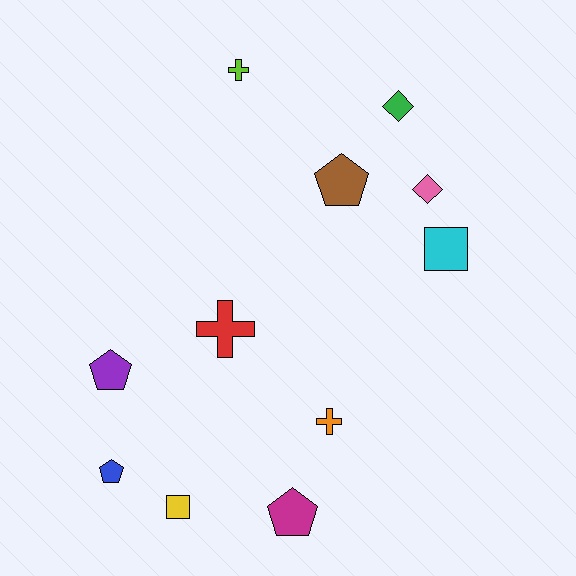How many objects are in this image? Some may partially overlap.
There are 11 objects.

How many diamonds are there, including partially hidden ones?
There are 2 diamonds.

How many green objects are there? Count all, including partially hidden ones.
There is 1 green object.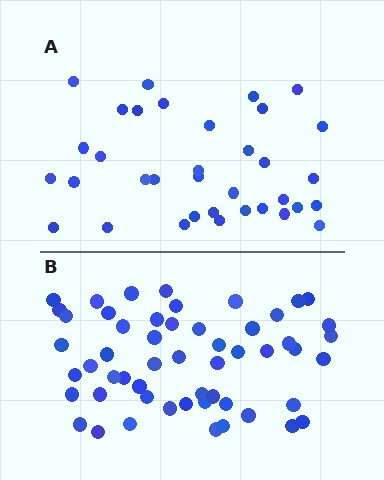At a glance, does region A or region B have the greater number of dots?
Region B (the bottom region) has more dots.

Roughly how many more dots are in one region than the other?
Region B has approximately 20 more dots than region A.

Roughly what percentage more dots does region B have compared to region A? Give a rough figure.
About 55% more.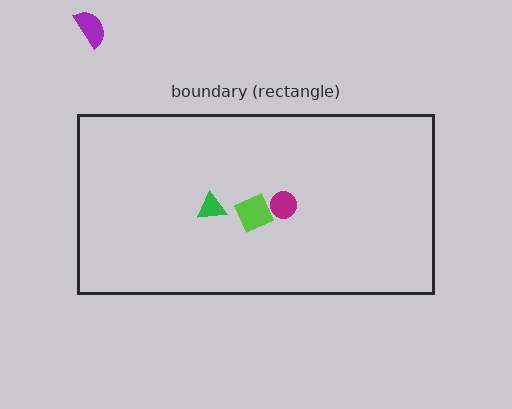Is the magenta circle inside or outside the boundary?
Inside.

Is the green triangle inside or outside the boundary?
Inside.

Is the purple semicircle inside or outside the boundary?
Outside.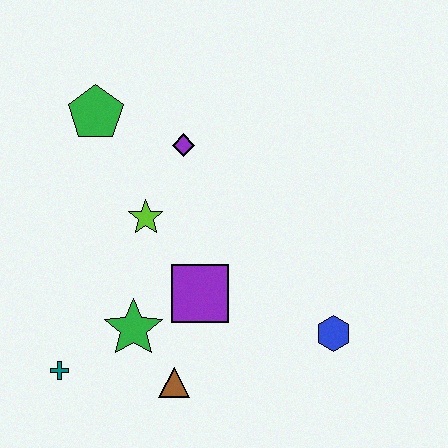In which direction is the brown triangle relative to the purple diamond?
The brown triangle is below the purple diamond.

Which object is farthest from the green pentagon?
The blue hexagon is farthest from the green pentagon.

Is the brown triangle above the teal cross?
No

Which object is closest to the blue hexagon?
The purple square is closest to the blue hexagon.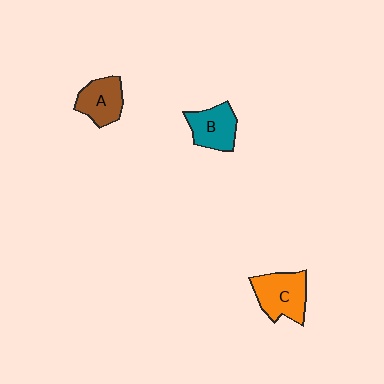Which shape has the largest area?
Shape C (orange).